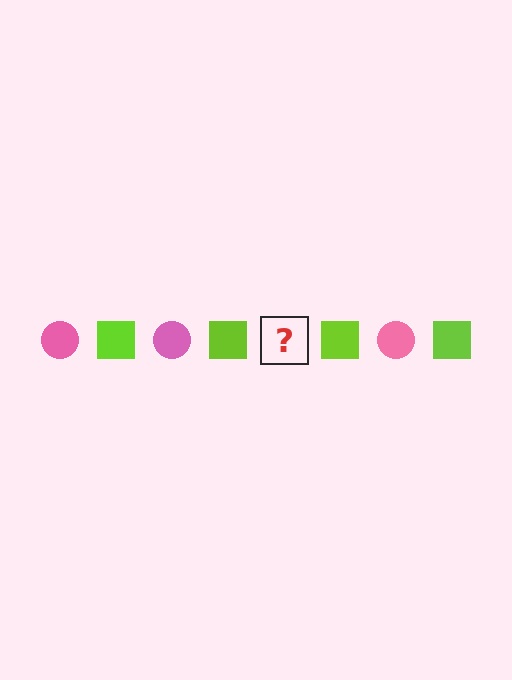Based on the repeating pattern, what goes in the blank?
The blank should be a pink circle.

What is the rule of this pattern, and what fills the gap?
The rule is that the pattern alternates between pink circle and lime square. The gap should be filled with a pink circle.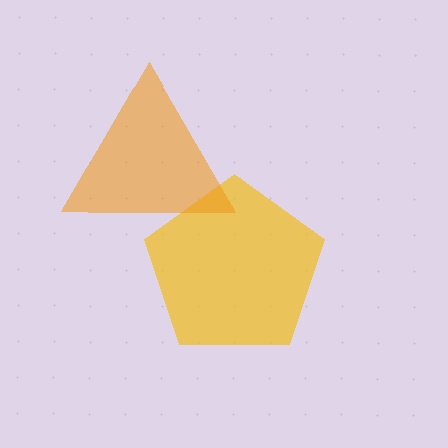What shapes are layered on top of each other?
The layered shapes are: a yellow pentagon, an orange triangle.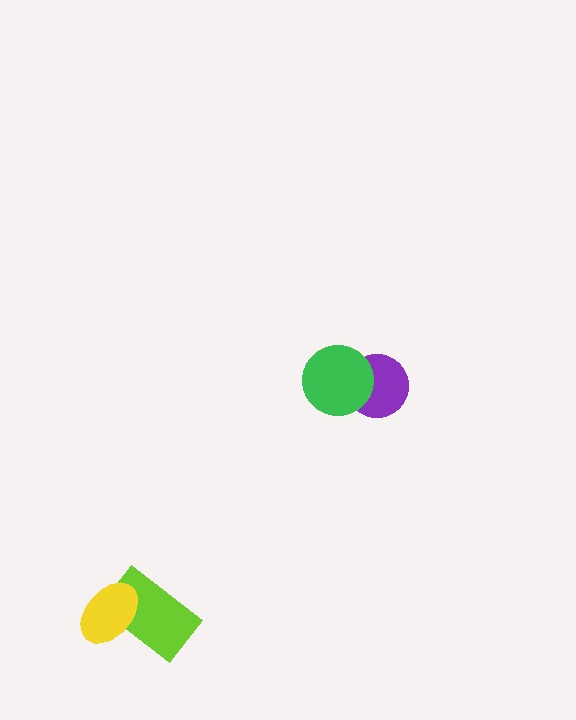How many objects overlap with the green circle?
1 object overlaps with the green circle.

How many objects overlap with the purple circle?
1 object overlaps with the purple circle.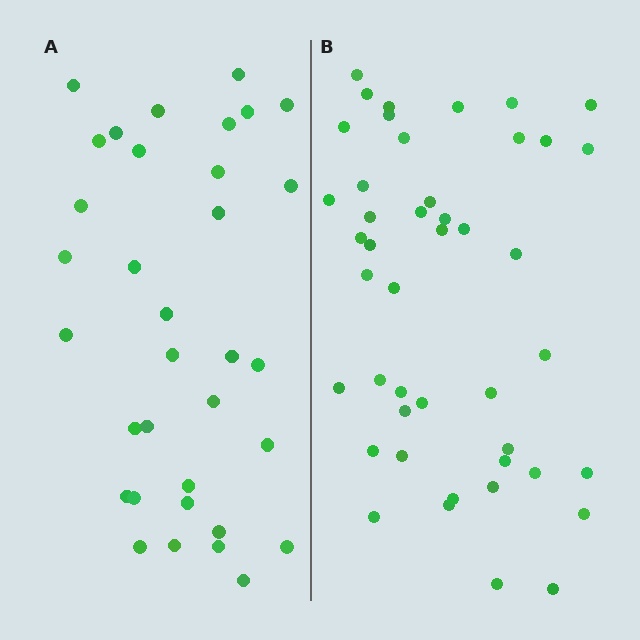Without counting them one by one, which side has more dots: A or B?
Region B (the right region) has more dots.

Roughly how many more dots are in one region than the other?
Region B has roughly 12 or so more dots than region A.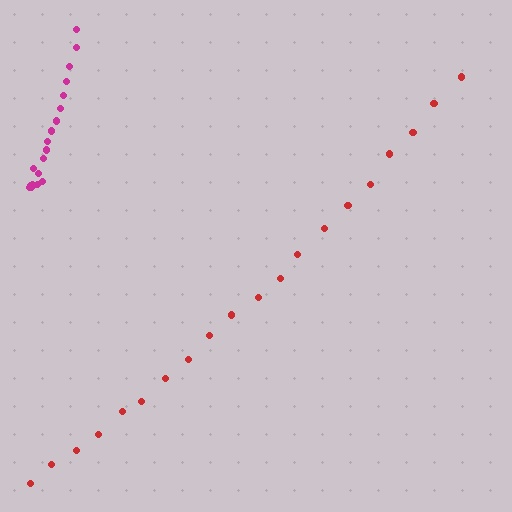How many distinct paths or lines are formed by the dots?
There are 2 distinct paths.